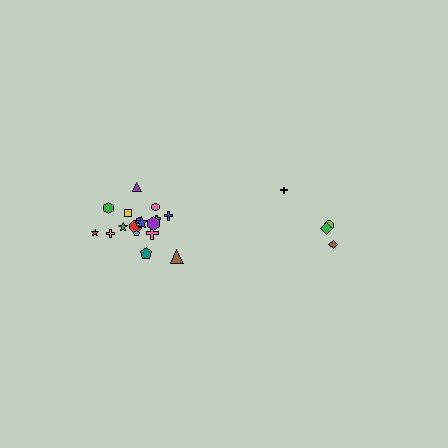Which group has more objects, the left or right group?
The left group.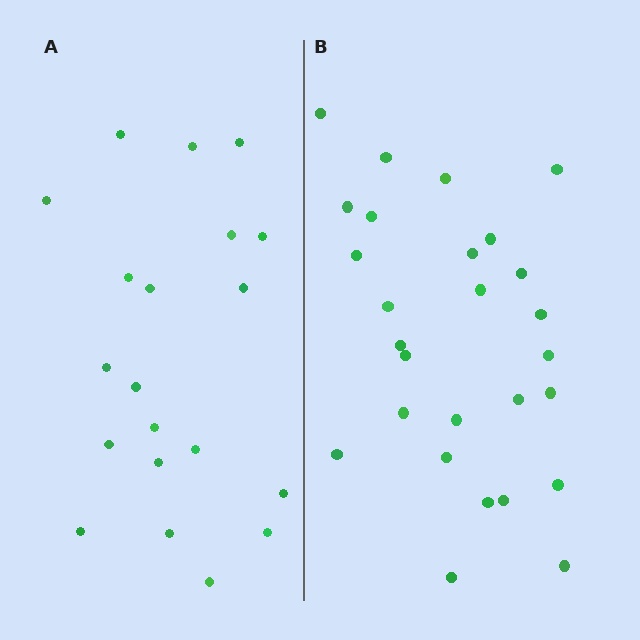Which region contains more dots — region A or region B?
Region B (the right region) has more dots.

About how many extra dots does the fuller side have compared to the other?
Region B has roughly 8 or so more dots than region A.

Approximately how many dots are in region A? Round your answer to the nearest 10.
About 20 dots.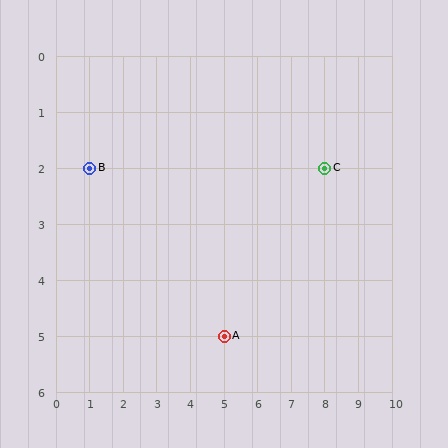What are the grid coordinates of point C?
Point C is at grid coordinates (8, 2).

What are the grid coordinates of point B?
Point B is at grid coordinates (1, 2).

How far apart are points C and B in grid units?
Points C and B are 7 columns apart.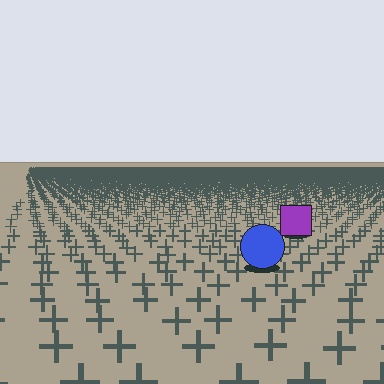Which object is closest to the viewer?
The blue circle is closest. The texture marks near it are larger and more spread out.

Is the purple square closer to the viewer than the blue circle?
No. The blue circle is closer — you can tell from the texture gradient: the ground texture is coarser near it.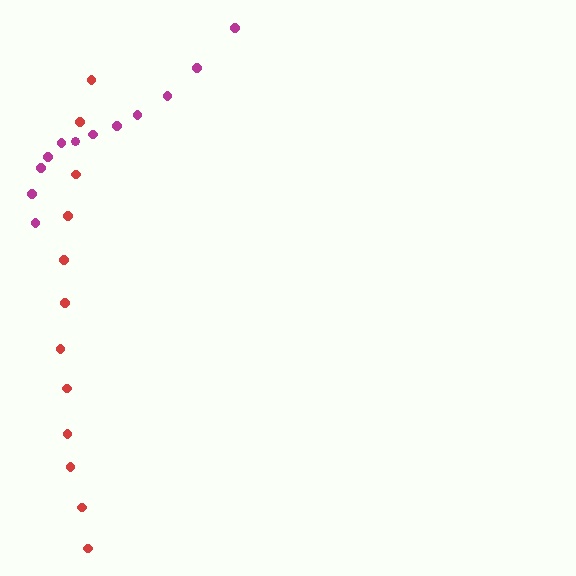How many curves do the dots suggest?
There are 2 distinct paths.